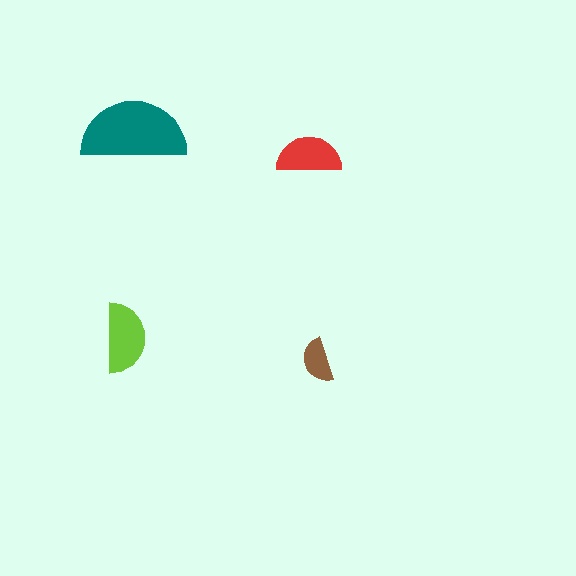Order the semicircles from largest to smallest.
the teal one, the lime one, the red one, the brown one.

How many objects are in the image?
There are 4 objects in the image.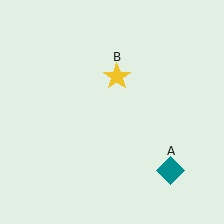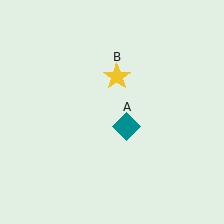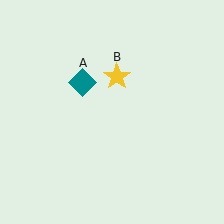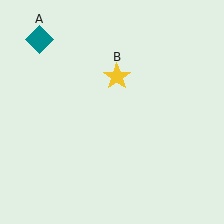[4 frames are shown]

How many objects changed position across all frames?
1 object changed position: teal diamond (object A).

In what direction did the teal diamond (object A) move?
The teal diamond (object A) moved up and to the left.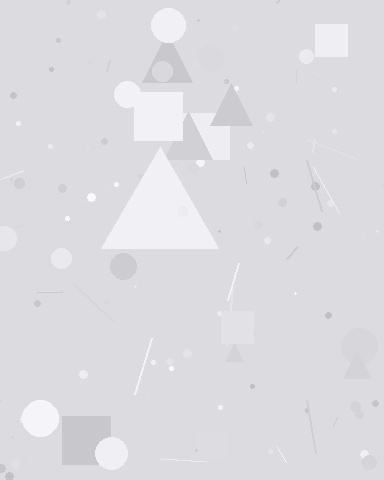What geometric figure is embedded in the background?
A triangle is embedded in the background.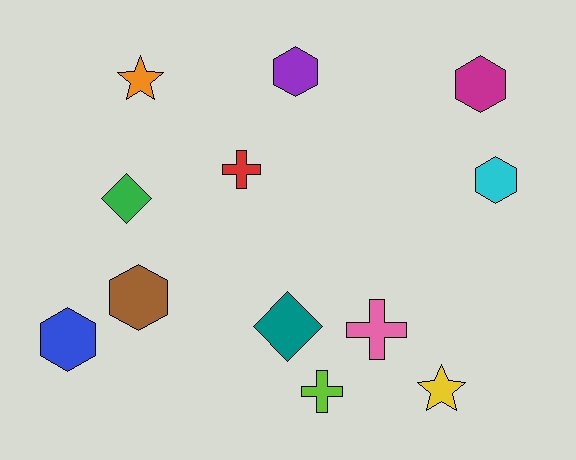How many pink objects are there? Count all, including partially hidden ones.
There is 1 pink object.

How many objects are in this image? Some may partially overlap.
There are 12 objects.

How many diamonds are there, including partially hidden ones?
There are 2 diamonds.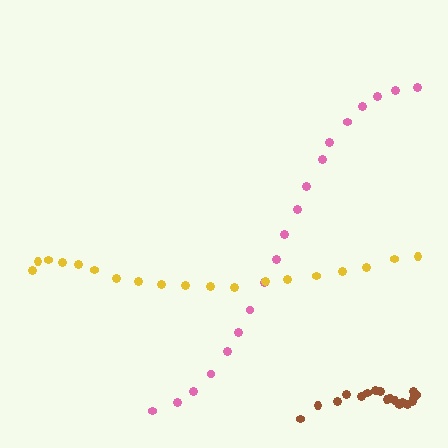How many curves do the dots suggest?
There are 3 distinct paths.